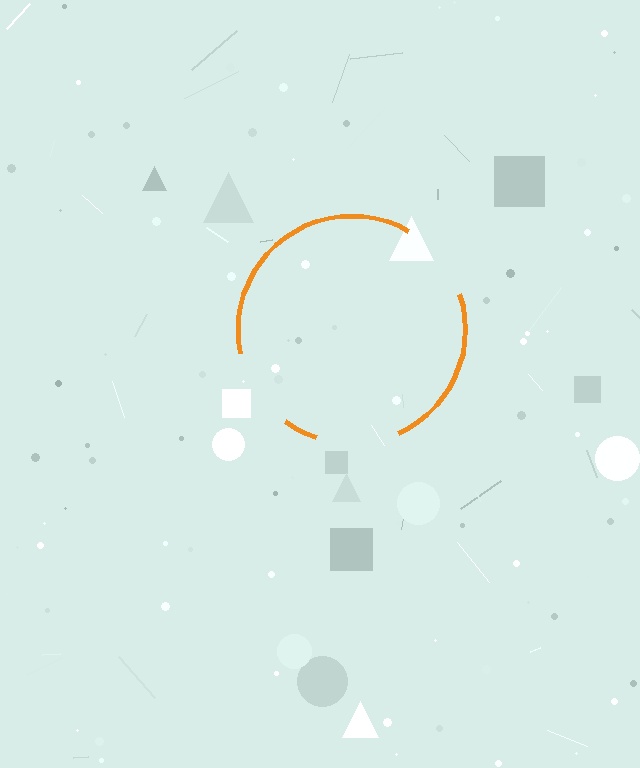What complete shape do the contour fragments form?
The contour fragments form a circle.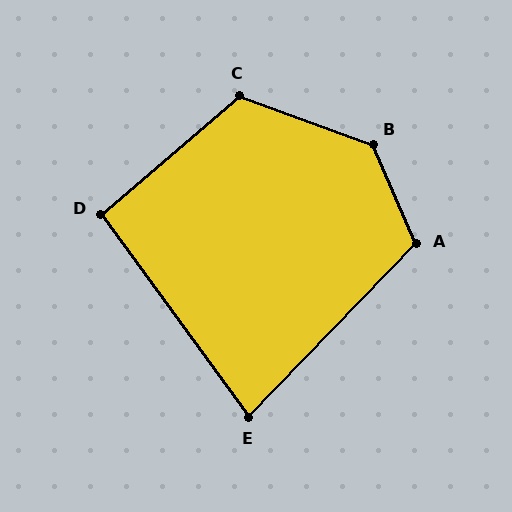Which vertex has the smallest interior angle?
E, at approximately 80 degrees.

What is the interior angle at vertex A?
Approximately 112 degrees (obtuse).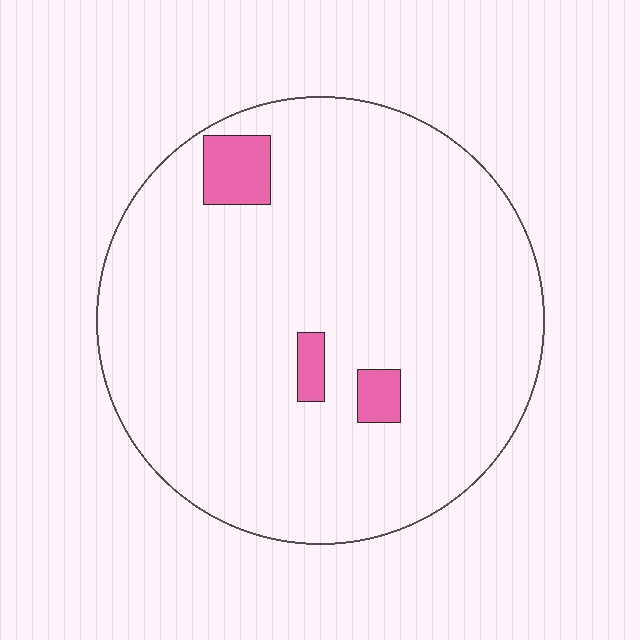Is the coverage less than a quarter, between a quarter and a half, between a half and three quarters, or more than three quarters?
Less than a quarter.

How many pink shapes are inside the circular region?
3.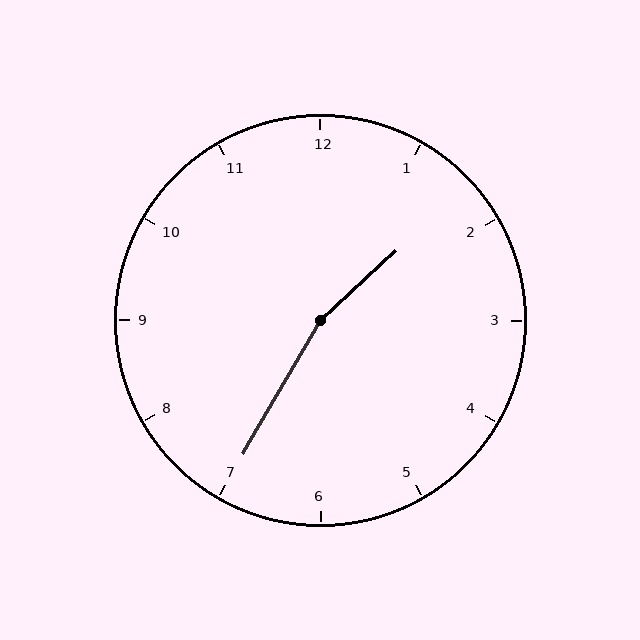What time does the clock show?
1:35.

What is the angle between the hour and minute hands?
Approximately 162 degrees.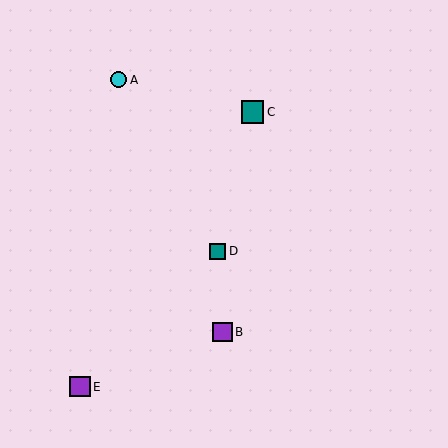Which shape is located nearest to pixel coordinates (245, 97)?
The teal square (labeled C) at (252, 112) is nearest to that location.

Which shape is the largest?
The teal square (labeled C) is the largest.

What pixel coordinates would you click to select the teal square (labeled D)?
Click at (218, 251) to select the teal square D.